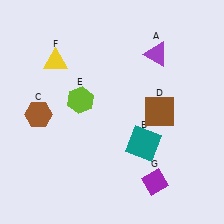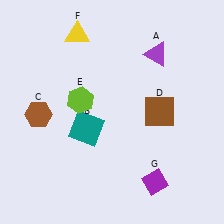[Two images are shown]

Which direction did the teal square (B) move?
The teal square (B) moved left.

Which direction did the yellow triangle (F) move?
The yellow triangle (F) moved up.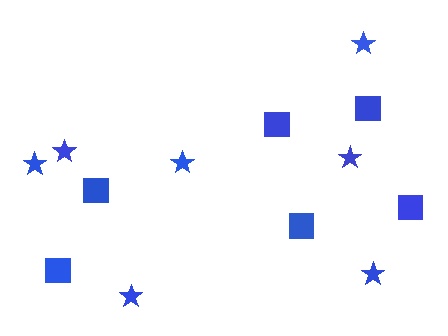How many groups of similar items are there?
There are 2 groups: one group of stars (7) and one group of squares (6).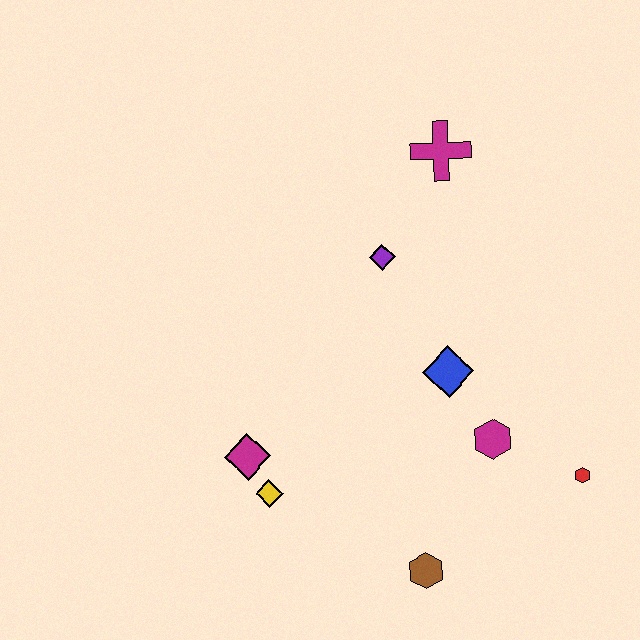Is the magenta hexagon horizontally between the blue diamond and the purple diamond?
No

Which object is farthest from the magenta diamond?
The magenta cross is farthest from the magenta diamond.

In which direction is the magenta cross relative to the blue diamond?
The magenta cross is above the blue diamond.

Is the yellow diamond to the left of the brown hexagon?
Yes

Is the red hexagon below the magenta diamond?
Yes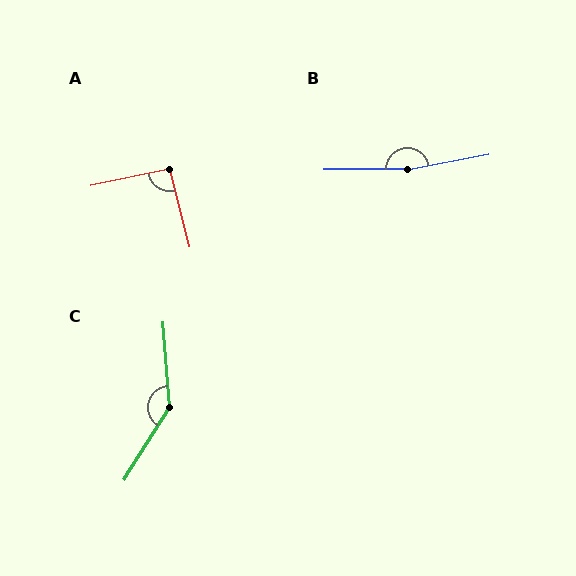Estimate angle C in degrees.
Approximately 144 degrees.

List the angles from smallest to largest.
A (92°), C (144°), B (170°).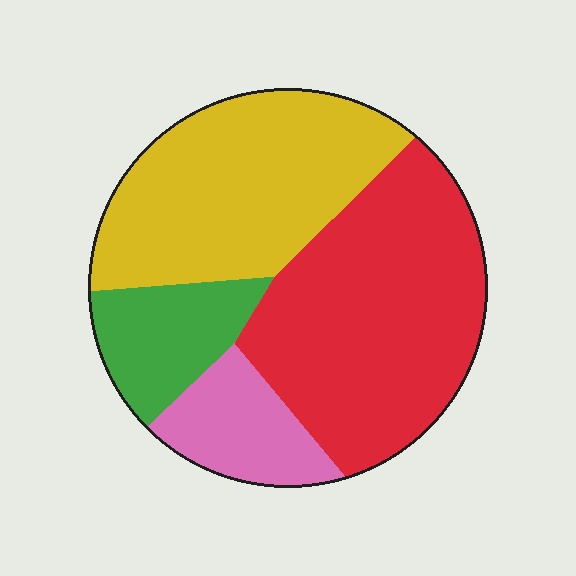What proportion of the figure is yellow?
Yellow takes up between a quarter and a half of the figure.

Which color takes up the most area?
Red, at roughly 40%.